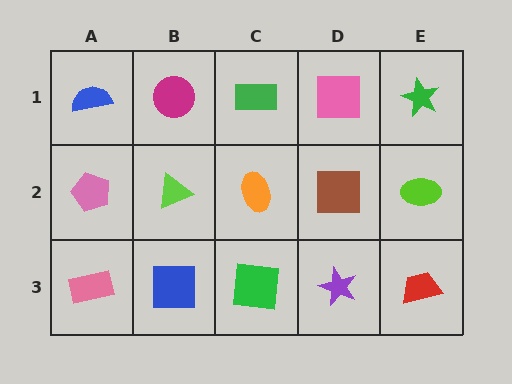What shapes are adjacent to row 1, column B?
A lime triangle (row 2, column B), a blue semicircle (row 1, column A), a green rectangle (row 1, column C).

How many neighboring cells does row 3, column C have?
3.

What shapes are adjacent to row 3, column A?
A pink pentagon (row 2, column A), a blue square (row 3, column B).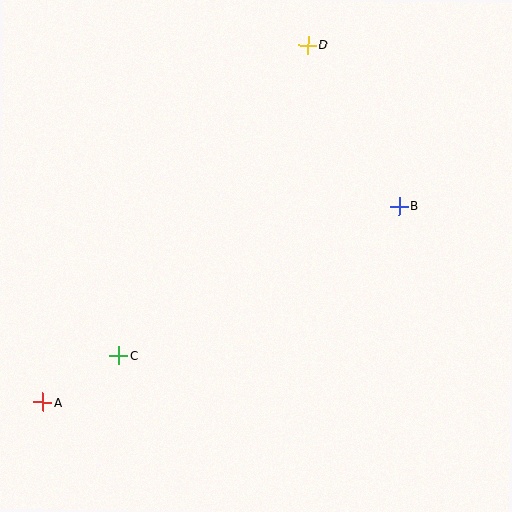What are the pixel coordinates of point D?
Point D is at (308, 45).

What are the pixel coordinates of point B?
Point B is at (399, 206).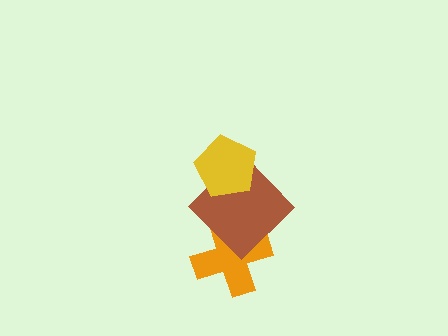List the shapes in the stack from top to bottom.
From top to bottom: the yellow pentagon, the brown diamond, the orange cross.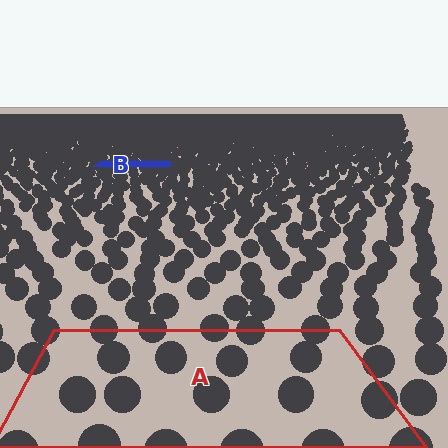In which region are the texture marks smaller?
The texture marks are smaller in region B, because it is farther away.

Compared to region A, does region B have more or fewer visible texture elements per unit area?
Region B has more texture elements per unit area — they are packed more densely because it is farther away.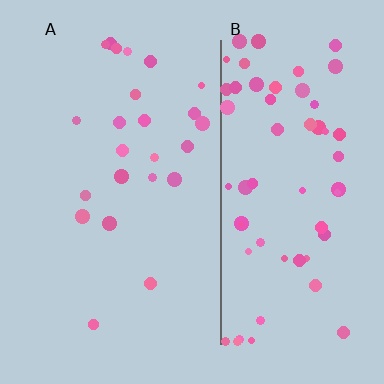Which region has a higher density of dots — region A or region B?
B (the right).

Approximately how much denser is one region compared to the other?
Approximately 2.8× — region B over region A.